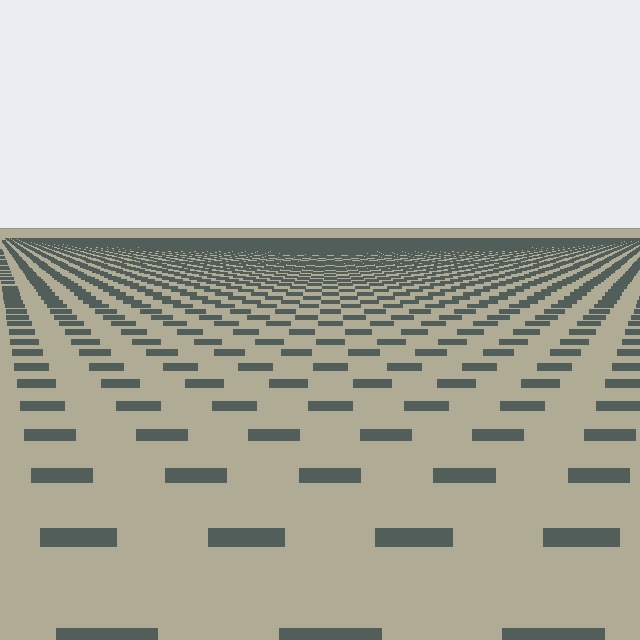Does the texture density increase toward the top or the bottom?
Density increases toward the top.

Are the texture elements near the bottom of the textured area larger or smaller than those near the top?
Larger. Near the bottom, elements are closer to the viewer and appear at a bigger on-screen size.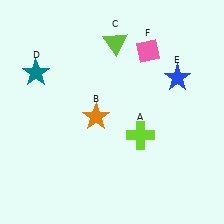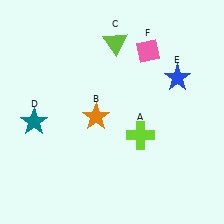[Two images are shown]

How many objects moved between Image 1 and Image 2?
1 object moved between the two images.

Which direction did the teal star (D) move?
The teal star (D) moved down.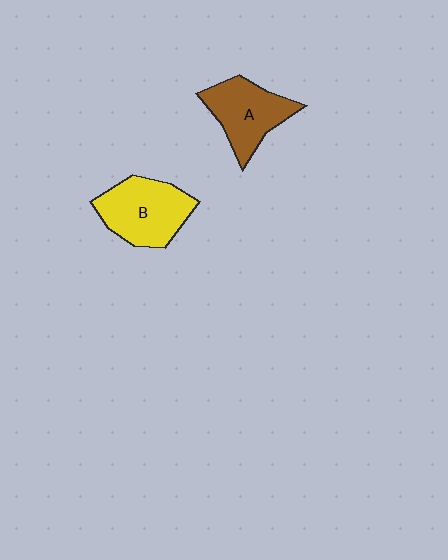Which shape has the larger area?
Shape B (yellow).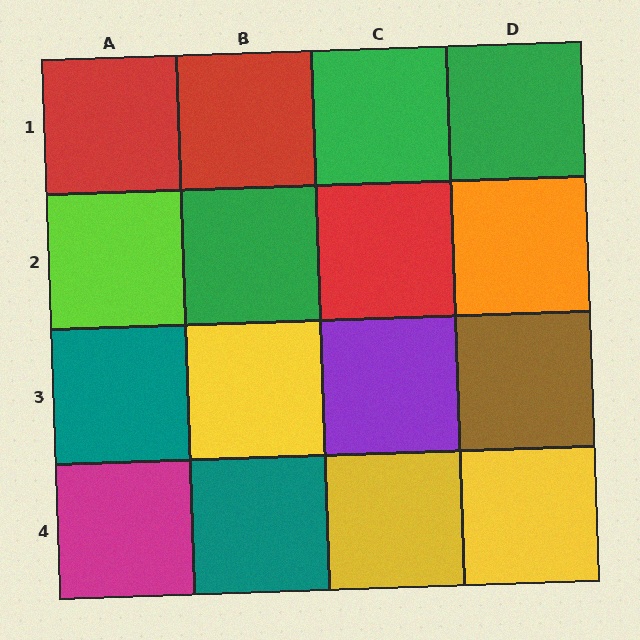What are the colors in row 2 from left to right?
Lime, green, red, orange.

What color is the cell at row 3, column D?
Brown.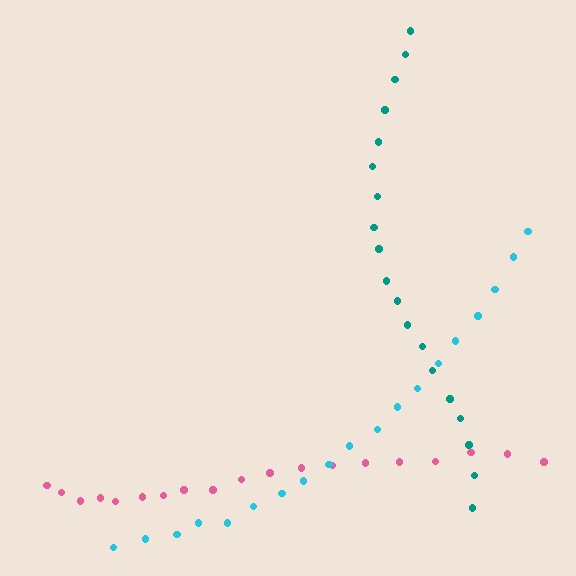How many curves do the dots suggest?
There are 3 distinct paths.